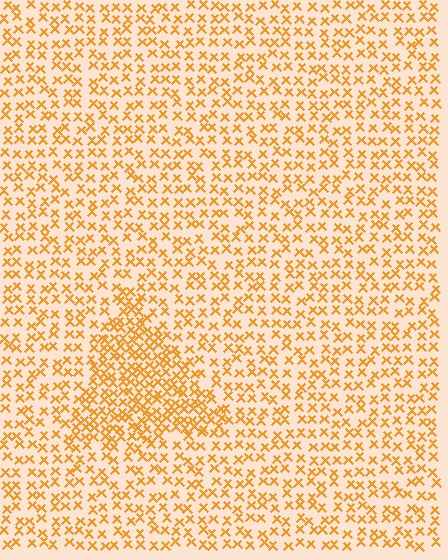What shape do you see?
I see a triangle.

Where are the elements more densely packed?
The elements are more densely packed inside the triangle boundary.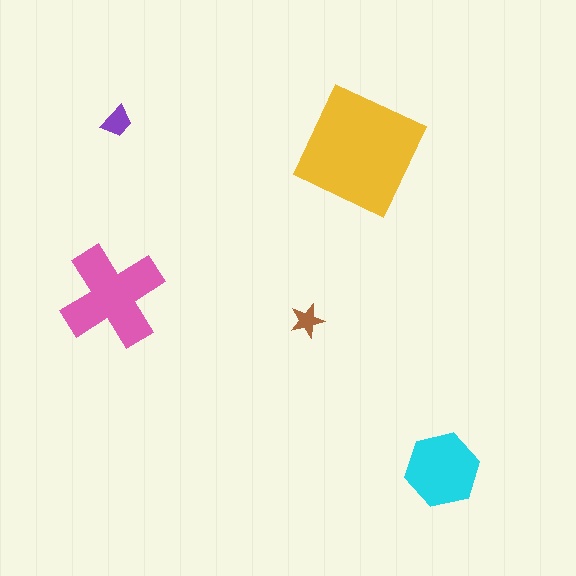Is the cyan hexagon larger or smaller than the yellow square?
Smaller.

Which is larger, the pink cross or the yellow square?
The yellow square.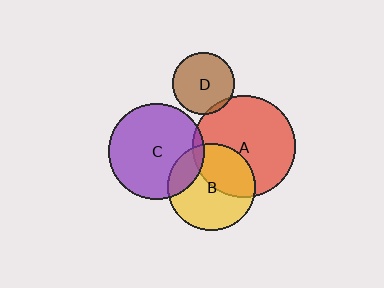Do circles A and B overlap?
Yes.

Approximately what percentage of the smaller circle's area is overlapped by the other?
Approximately 40%.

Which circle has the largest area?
Circle A (red).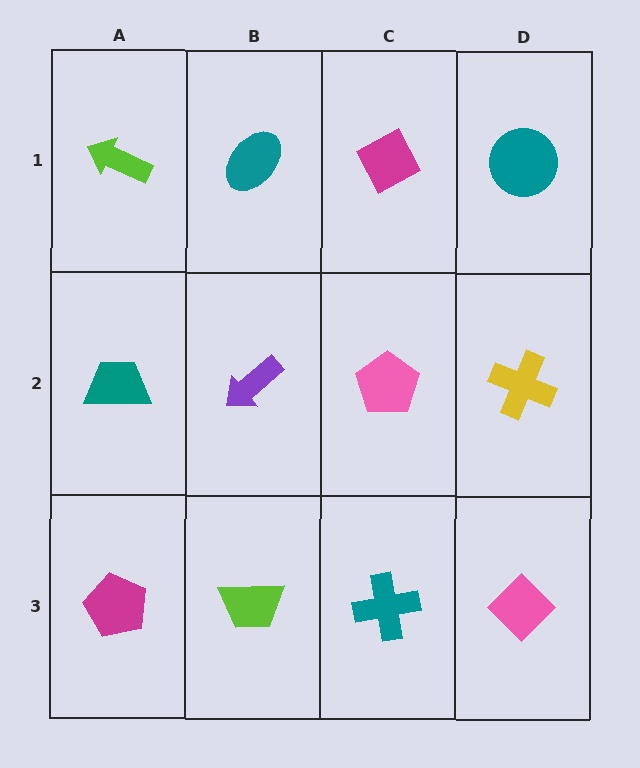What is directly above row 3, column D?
A yellow cross.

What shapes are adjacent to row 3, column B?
A purple arrow (row 2, column B), a magenta pentagon (row 3, column A), a teal cross (row 3, column C).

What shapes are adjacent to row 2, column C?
A magenta diamond (row 1, column C), a teal cross (row 3, column C), a purple arrow (row 2, column B), a yellow cross (row 2, column D).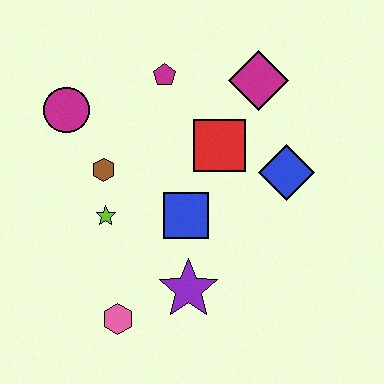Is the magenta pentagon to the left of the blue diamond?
Yes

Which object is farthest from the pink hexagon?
The magenta diamond is farthest from the pink hexagon.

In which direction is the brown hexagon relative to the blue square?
The brown hexagon is to the left of the blue square.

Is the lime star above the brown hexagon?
No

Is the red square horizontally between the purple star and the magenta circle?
No